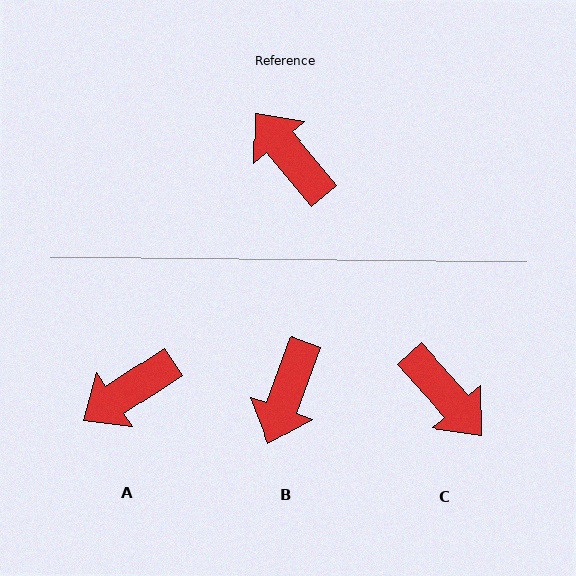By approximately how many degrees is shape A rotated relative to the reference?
Approximately 84 degrees counter-clockwise.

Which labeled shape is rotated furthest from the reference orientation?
C, about 178 degrees away.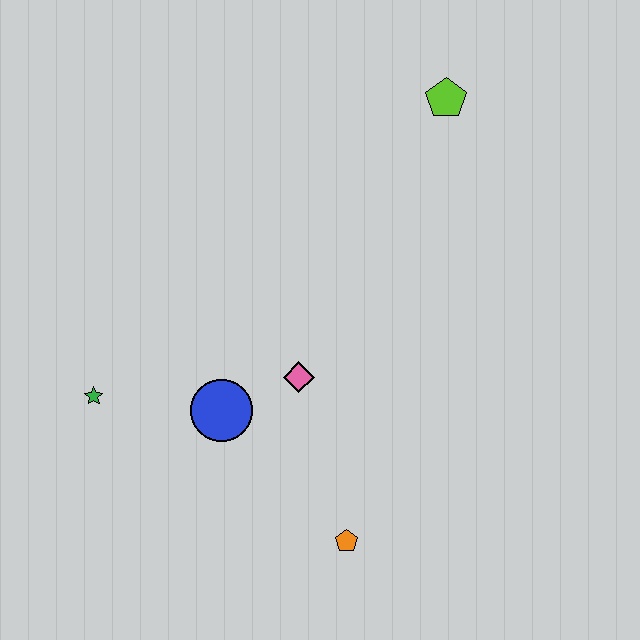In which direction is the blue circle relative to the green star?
The blue circle is to the right of the green star.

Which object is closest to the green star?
The blue circle is closest to the green star.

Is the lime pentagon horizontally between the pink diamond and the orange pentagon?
No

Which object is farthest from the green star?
The lime pentagon is farthest from the green star.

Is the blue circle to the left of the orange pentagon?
Yes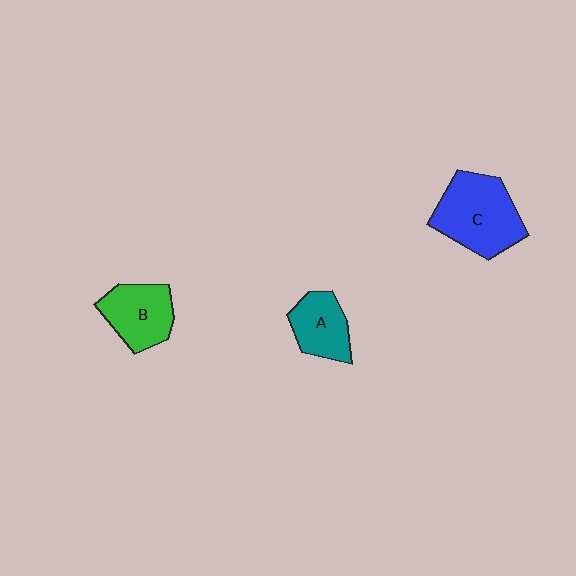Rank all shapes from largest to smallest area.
From largest to smallest: C (blue), B (green), A (teal).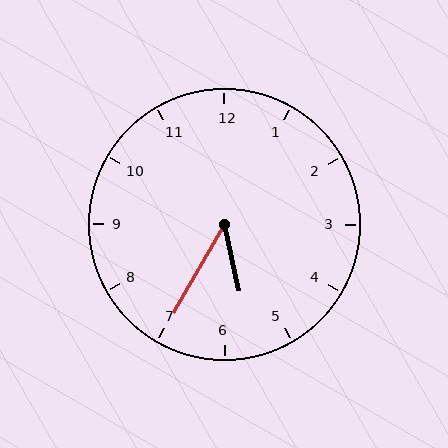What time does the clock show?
5:35.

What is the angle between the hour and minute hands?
Approximately 42 degrees.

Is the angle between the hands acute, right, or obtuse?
It is acute.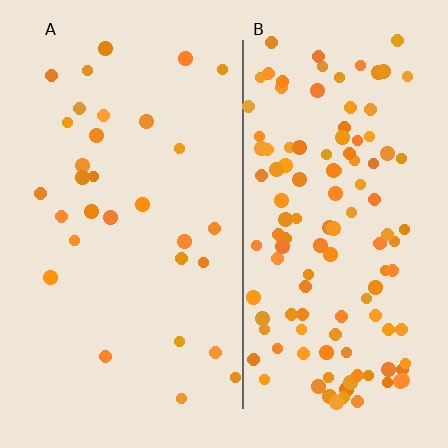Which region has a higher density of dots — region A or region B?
B (the right).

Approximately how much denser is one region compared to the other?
Approximately 4.1× — region B over region A.